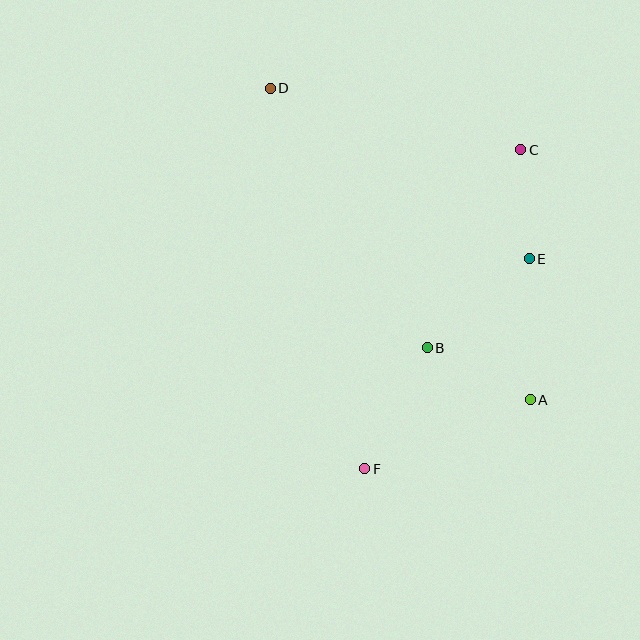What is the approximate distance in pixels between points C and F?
The distance between C and F is approximately 355 pixels.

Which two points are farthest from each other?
Points A and D are farthest from each other.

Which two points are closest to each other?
Points C and E are closest to each other.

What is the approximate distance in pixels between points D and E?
The distance between D and E is approximately 310 pixels.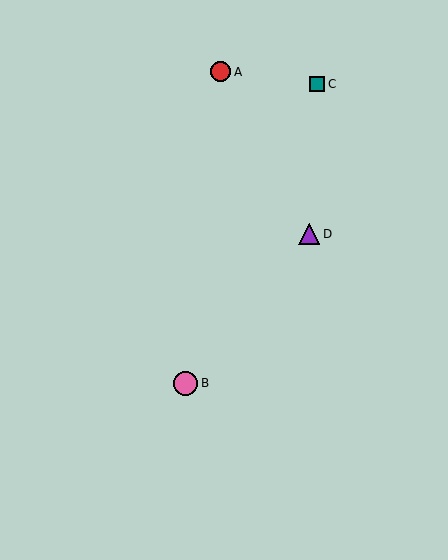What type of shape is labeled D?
Shape D is a purple triangle.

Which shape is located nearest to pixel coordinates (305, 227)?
The purple triangle (labeled D) at (309, 234) is nearest to that location.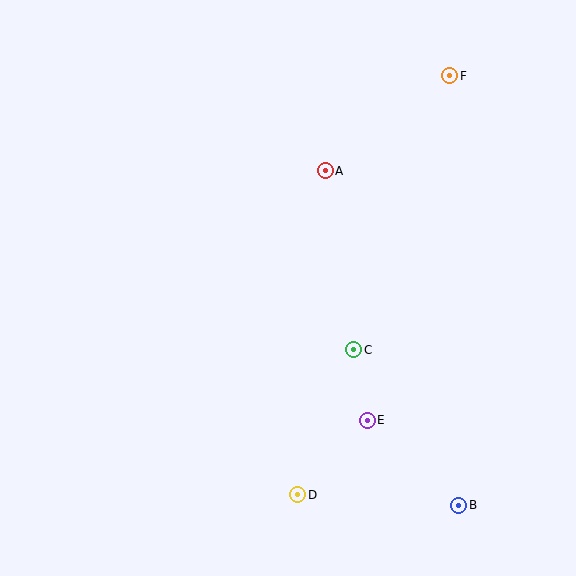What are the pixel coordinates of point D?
Point D is at (298, 495).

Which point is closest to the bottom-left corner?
Point D is closest to the bottom-left corner.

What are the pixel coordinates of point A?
Point A is at (325, 171).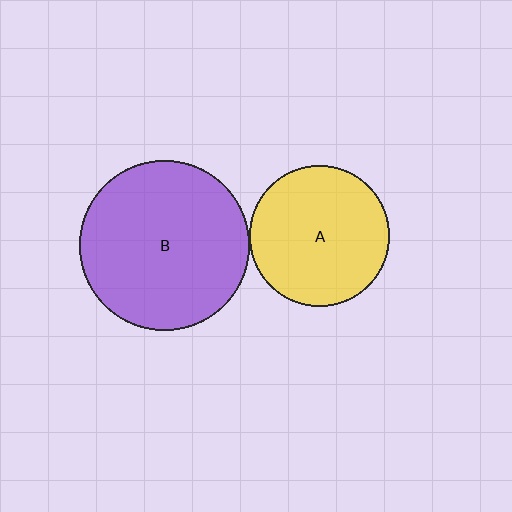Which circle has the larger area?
Circle B (purple).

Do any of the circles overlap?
No, none of the circles overlap.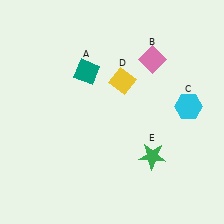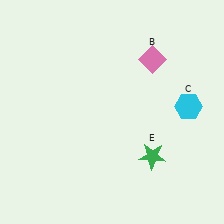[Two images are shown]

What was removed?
The yellow diamond (D), the teal diamond (A) were removed in Image 2.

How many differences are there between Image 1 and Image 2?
There are 2 differences between the two images.